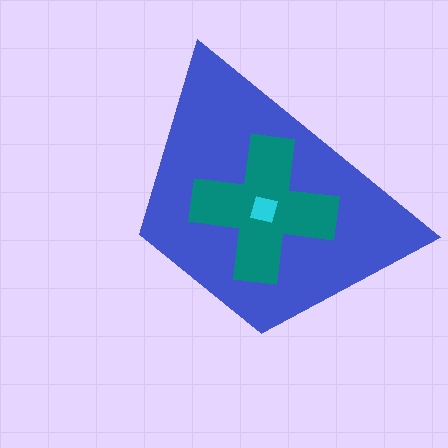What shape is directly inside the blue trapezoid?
The teal cross.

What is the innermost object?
The cyan square.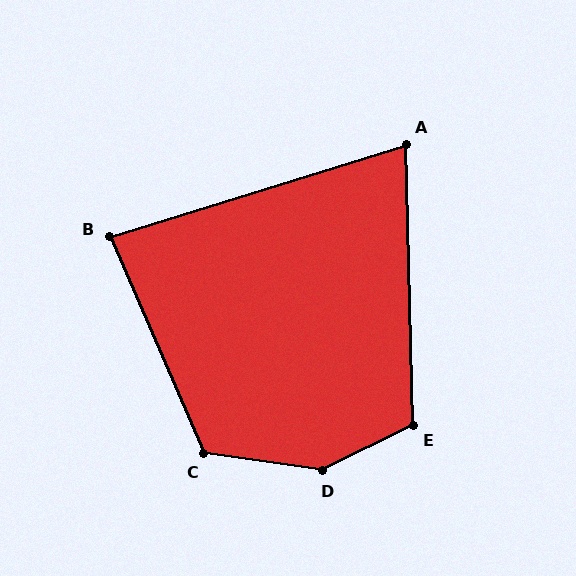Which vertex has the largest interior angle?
D, at approximately 145 degrees.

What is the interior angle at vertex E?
Approximately 115 degrees (obtuse).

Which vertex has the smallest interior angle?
A, at approximately 74 degrees.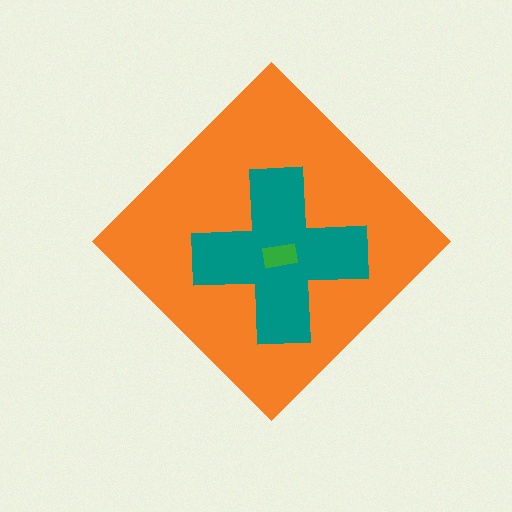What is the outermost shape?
The orange diamond.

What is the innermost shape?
The green rectangle.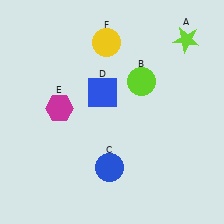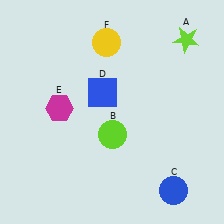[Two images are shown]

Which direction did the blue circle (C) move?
The blue circle (C) moved right.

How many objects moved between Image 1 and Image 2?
2 objects moved between the two images.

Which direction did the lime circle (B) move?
The lime circle (B) moved down.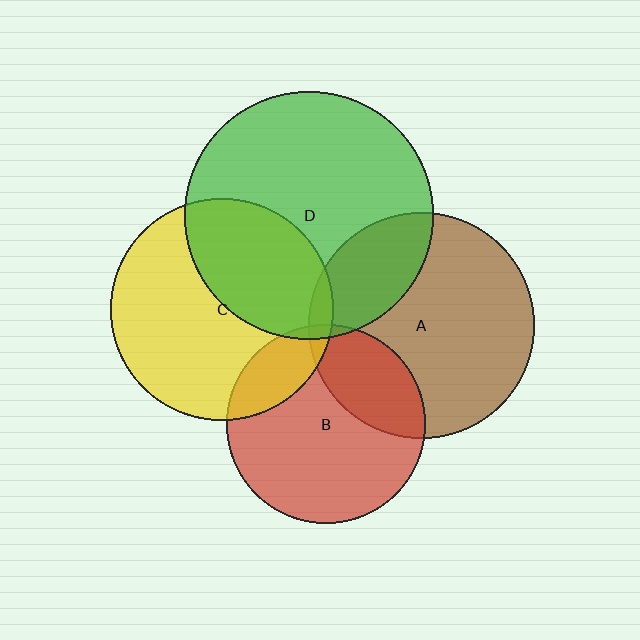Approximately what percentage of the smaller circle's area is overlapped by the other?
Approximately 25%.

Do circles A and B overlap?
Yes.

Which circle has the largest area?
Circle D (green).